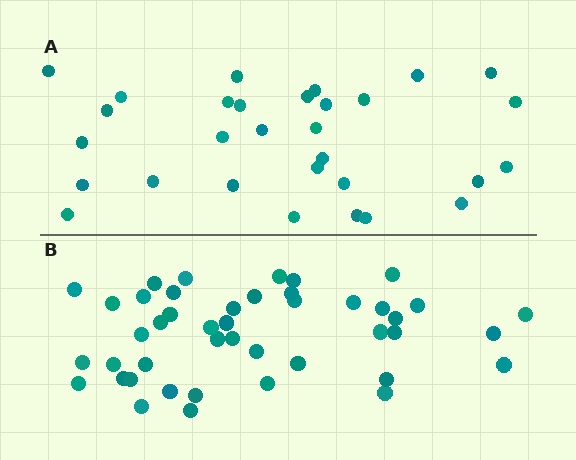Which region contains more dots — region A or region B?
Region B (the bottom region) has more dots.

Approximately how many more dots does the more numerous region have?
Region B has approximately 15 more dots than region A.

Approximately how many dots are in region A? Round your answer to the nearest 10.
About 30 dots.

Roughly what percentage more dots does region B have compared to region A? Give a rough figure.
About 45% more.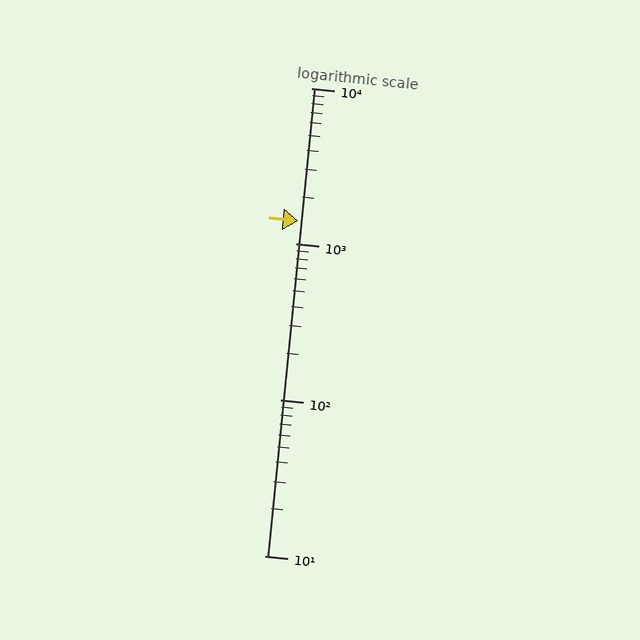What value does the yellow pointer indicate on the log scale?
The pointer indicates approximately 1400.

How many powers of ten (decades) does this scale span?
The scale spans 3 decades, from 10 to 10000.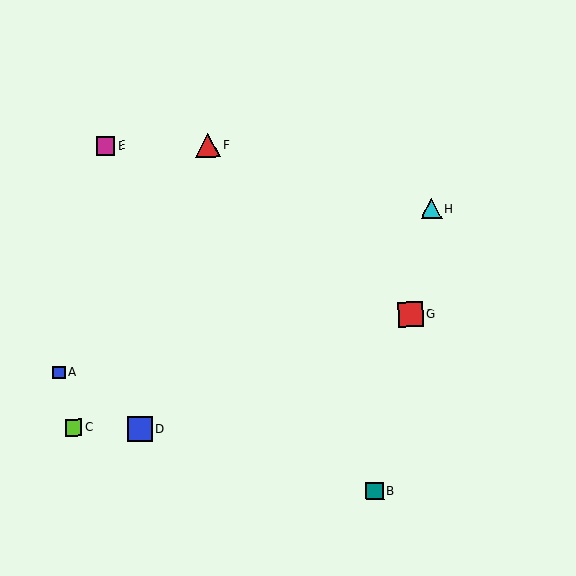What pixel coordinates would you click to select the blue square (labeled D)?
Click at (140, 429) to select the blue square D.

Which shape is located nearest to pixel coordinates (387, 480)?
The teal square (labeled B) at (375, 491) is nearest to that location.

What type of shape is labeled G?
Shape G is a red square.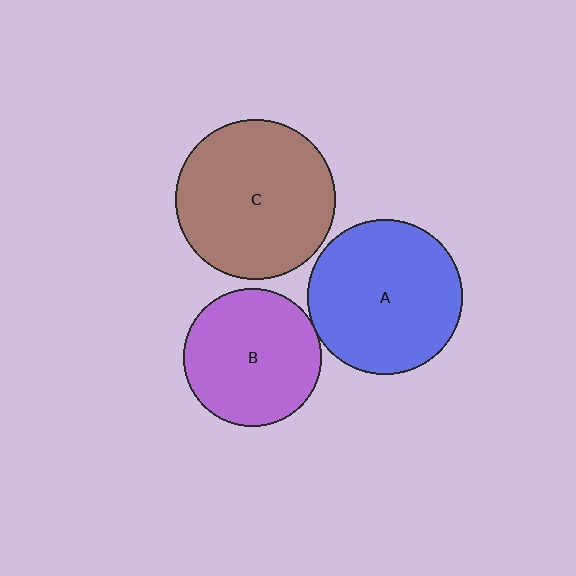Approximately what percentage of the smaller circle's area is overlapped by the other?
Approximately 5%.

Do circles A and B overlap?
Yes.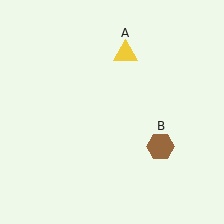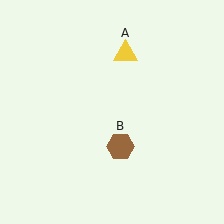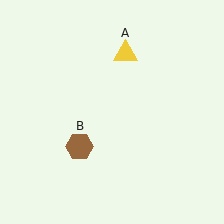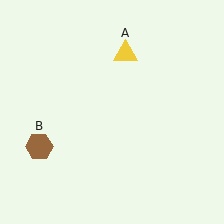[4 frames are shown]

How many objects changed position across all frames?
1 object changed position: brown hexagon (object B).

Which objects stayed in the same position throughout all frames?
Yellow triangle (object A) remained stationary.